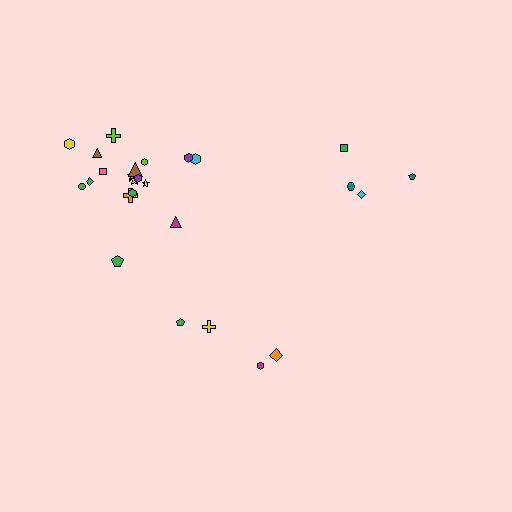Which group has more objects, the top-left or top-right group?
The top-left group.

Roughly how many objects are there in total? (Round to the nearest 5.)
Roughly 25 objects in total.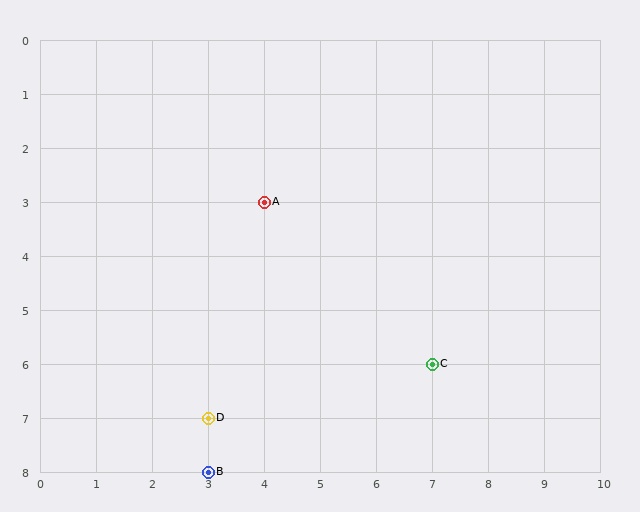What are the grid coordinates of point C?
Point C is at grid coordinates (7, 6).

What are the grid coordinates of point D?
Point D is at grid coordinates (3, 7).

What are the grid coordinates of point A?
Point A is at grid coordinates (4, 3).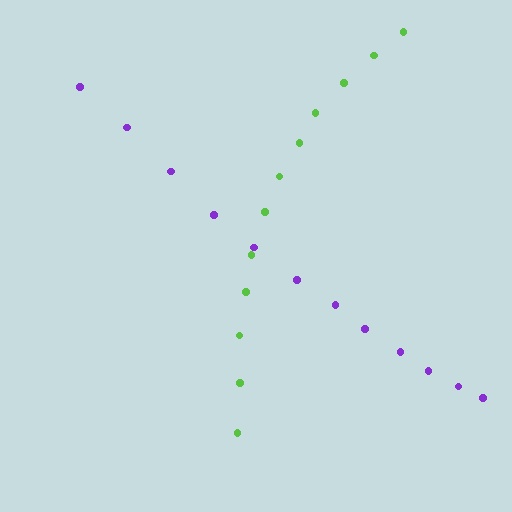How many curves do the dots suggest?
There are 2 distinct paths.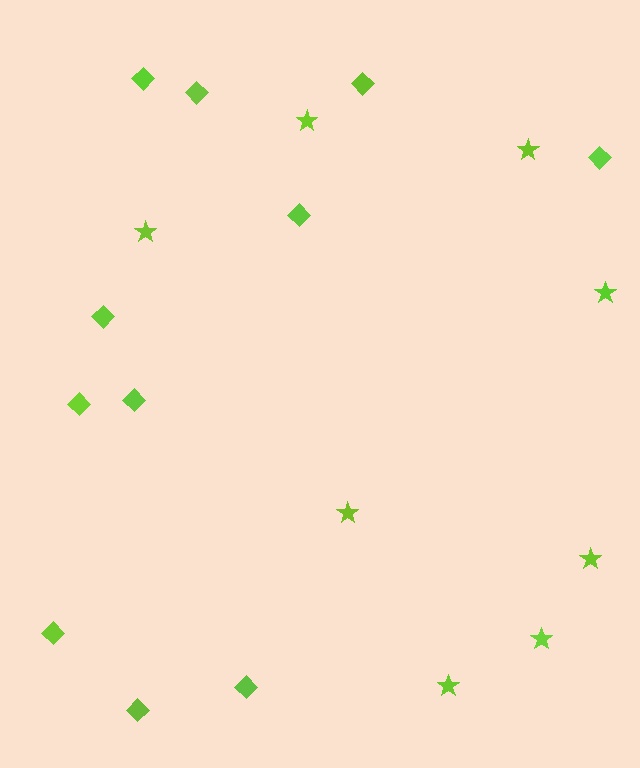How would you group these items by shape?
There are 2 groups: one group of stars (8) and one group of diamonds (11).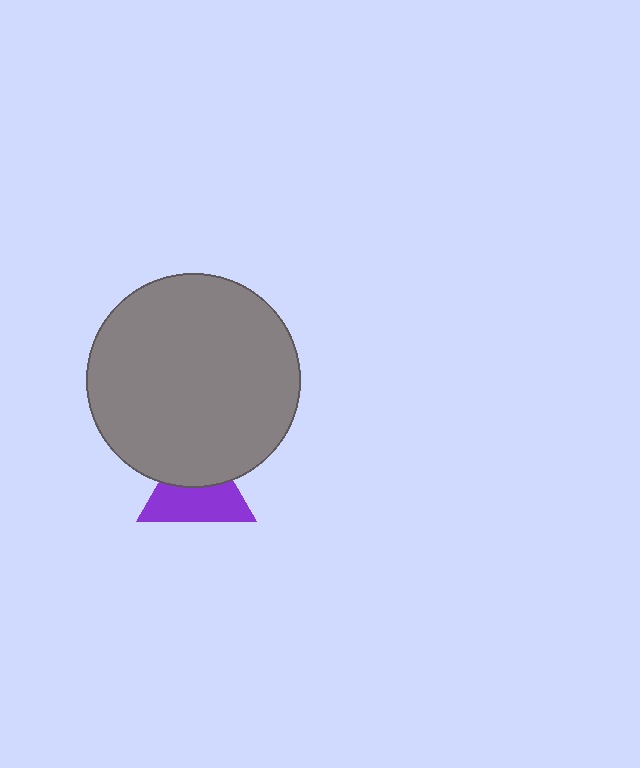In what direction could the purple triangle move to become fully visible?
The purple triangle could move down. That would shift it out from behind the gray circle entirely.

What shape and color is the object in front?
The object in front is a gray circle.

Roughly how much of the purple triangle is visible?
About half of it is visible (roughly 57%).